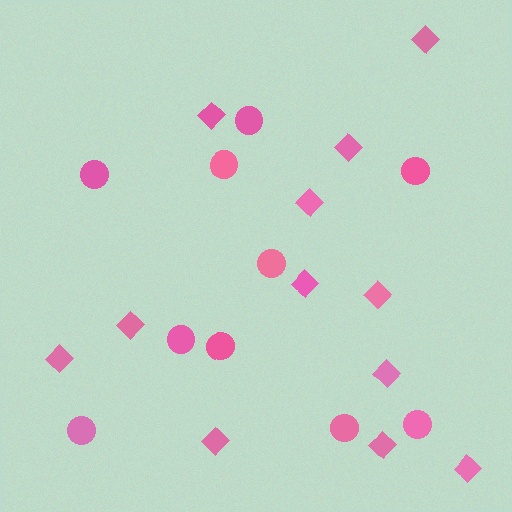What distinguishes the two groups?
There are 2 groups: one group of diamonds (12) and one group of circles (10).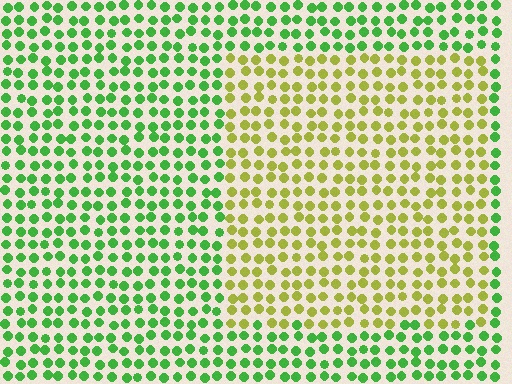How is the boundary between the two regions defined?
The boundary is defined purely by a slight shift in hue (about 50 degrees). Spacing, size, and orientation are identical on both sides.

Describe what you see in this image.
The image is filled with small green elements in a uniform arrangement. A rectangle-shaped region is visible where the elements are tinted to a slightly different hue, forming a subtle color boundary.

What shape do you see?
I see a rectangle.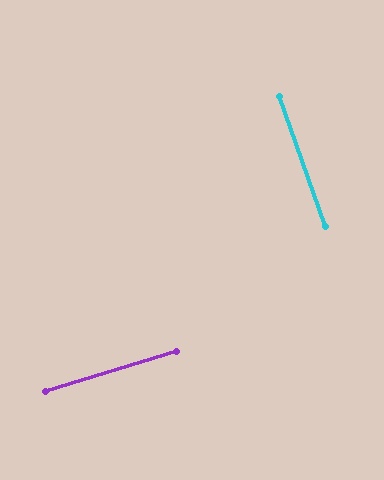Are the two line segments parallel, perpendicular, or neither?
Perpendicular — they meet at approximately 88°.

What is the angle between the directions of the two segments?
Approximately 88 degrees.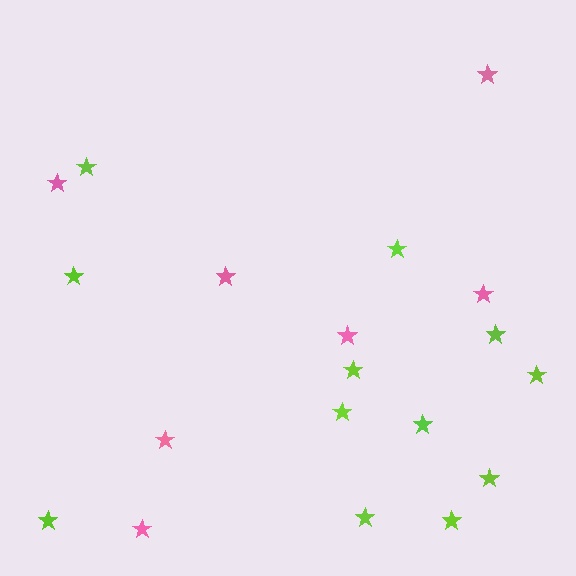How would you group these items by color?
There are 2 groups: one group of pink stars (7) and one group of lime stars (12).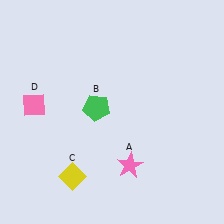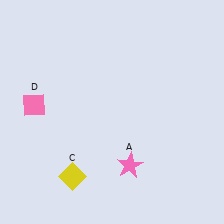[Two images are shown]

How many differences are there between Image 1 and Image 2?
There is 1 difference between the two images.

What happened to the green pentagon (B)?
The green pentagon (B) was removed in Image 2. It was in the top-left area of Image 1.